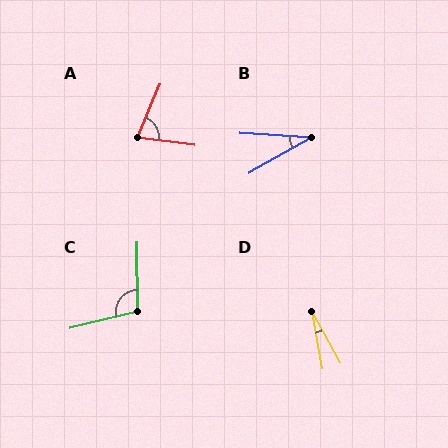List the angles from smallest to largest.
D (19°), B (33°), A (75°), C (103°).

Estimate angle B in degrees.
Approximately 33 degrees.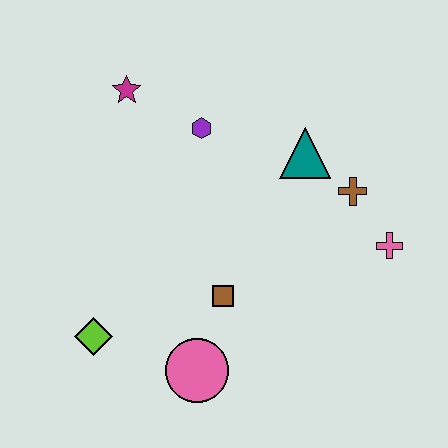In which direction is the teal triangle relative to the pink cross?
The teal triangle is above the pink cross.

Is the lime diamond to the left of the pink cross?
Yes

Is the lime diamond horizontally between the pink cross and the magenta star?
No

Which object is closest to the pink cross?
The brown cross is closest to the pink cross.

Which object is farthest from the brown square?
The magenta star is farthest from the brown square.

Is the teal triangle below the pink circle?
No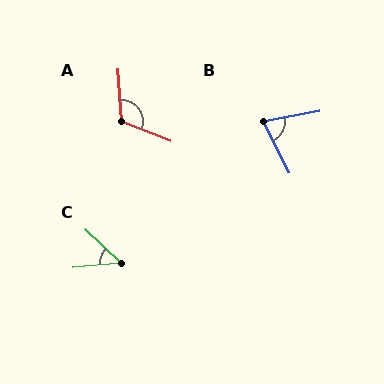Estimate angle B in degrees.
Approximately 75 degrees.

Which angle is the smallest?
C, at approximately 48 degrees.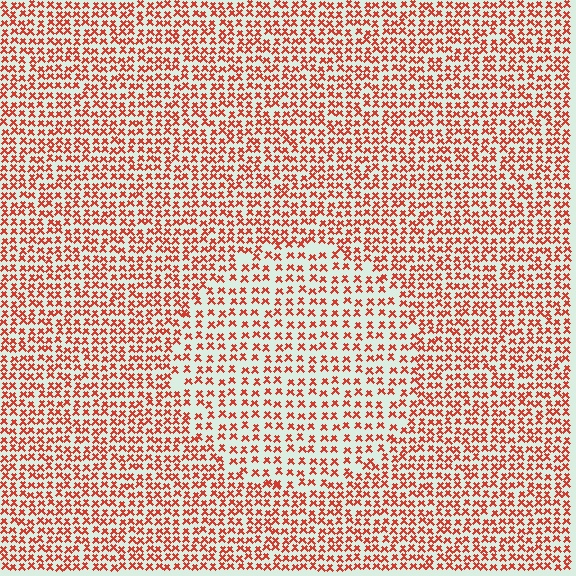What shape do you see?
I see a circle.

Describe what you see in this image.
The image contains small red elements arranged at two different densities. A circle-shaped region is visible where the elements are less densely packed than the surrounding area.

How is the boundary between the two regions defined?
The boundary is defined by a change in element density (approximately 1.6x ratio). All elements are the same color, size, and shape.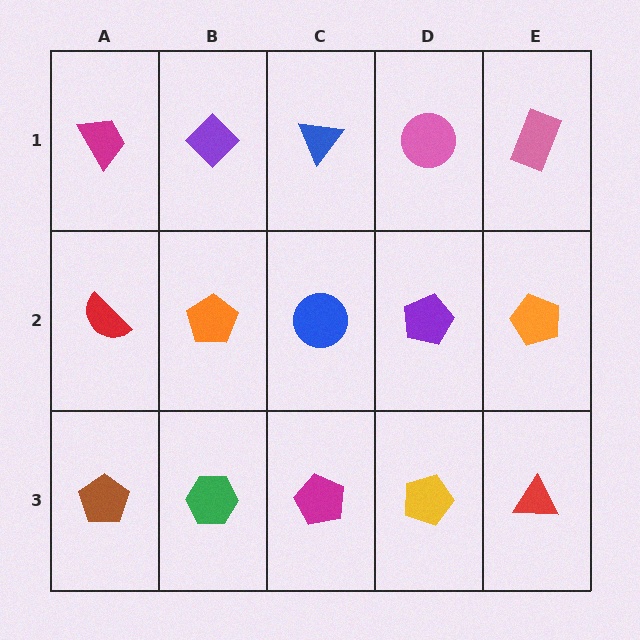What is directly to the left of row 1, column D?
A blue triangle.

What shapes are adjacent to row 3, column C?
A blue circle (row 2, column C), a green hexagon (row 3, column B), a yellow pentagon (row 3, column D).